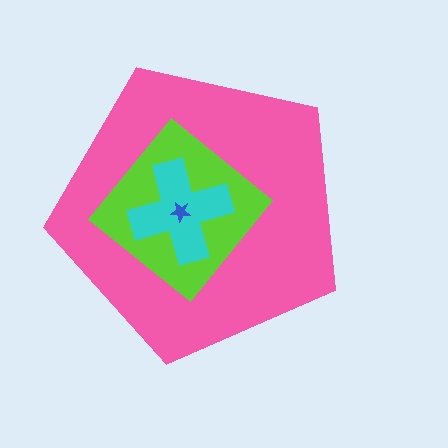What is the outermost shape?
The pink pentagon.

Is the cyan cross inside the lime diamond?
Yes.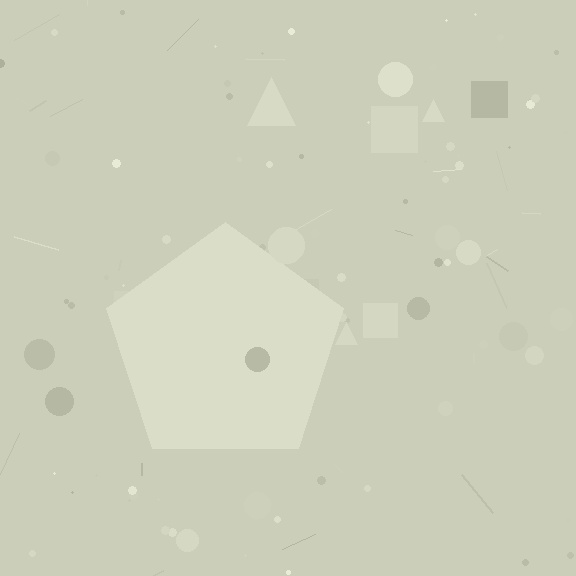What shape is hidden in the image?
A pentagon is hidden in the image.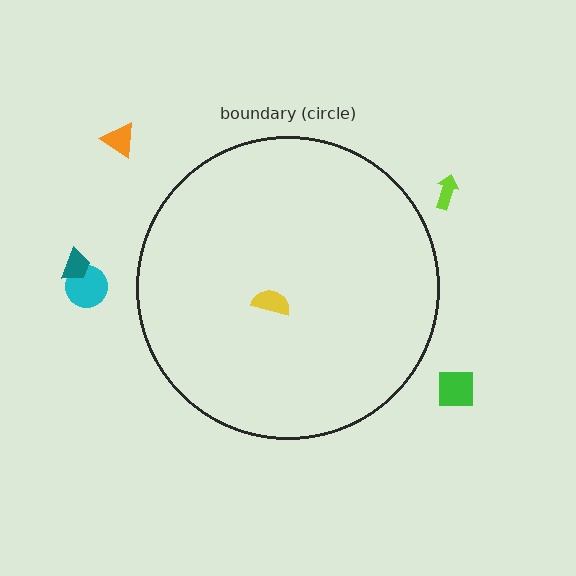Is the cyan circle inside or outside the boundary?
Outside.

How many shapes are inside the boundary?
1 inside, 5 outside.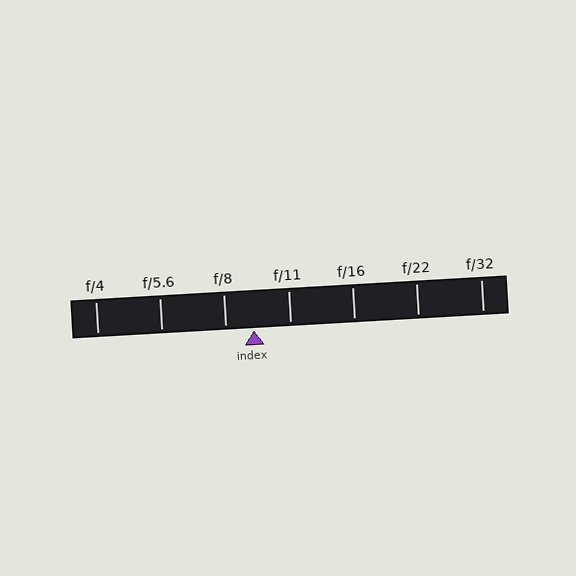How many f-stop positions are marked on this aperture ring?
There are 7 f-stop positions marked.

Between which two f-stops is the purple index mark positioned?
The index mark is between f/8 and f/11.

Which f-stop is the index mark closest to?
The index mark is closest to f/8.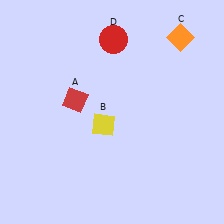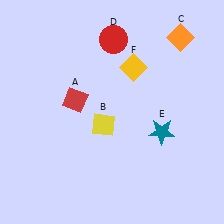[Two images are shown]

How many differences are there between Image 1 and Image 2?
There are 2 differences between the two images.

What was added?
A teal star (E), a yellow diamond (F) were added in Image 2.